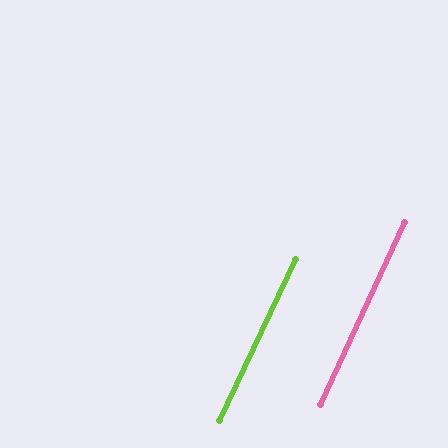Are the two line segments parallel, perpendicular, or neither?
Parallel — their directions differ by only 0.8°.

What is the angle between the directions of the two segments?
Approximately 1 degree.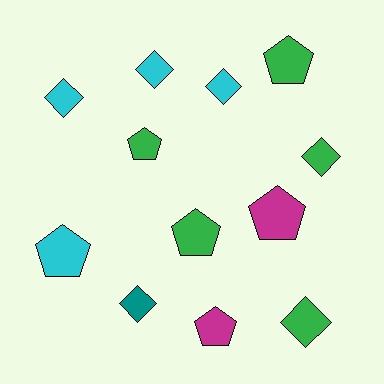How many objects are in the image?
There are 12 objects.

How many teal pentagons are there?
There are no teal pentagons.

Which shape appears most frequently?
Diamond, with 6 objects.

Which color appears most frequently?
Green, with 5 objects.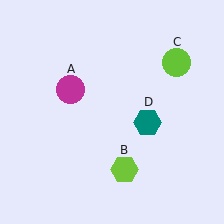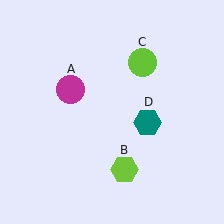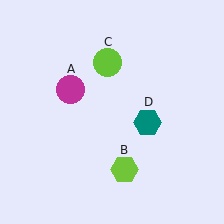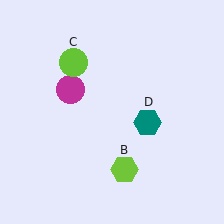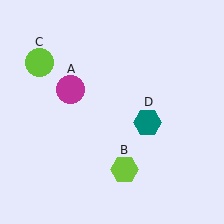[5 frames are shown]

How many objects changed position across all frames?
1 object changed position: lime circle (object C).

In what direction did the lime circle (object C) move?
The lime circle (object C) moved left.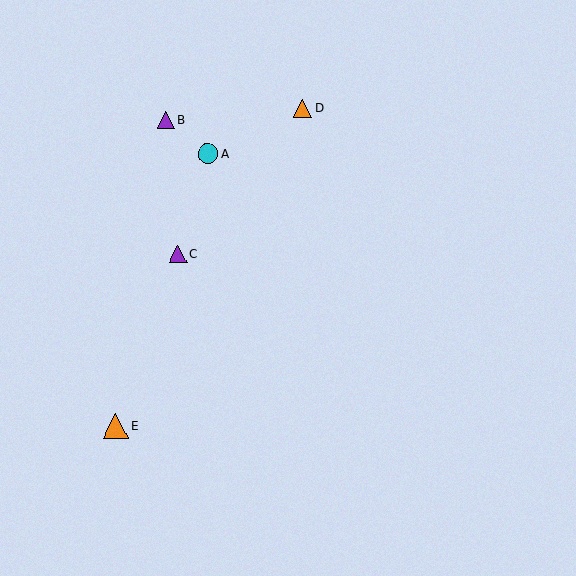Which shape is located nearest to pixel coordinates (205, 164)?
The cyan circle (labeled A) at (208, 154) is nearest to that location.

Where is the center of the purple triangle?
The center of the purple triangle is at (178, 254).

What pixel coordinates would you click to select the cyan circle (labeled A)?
Click at (208, 154) to select the cyan circle A.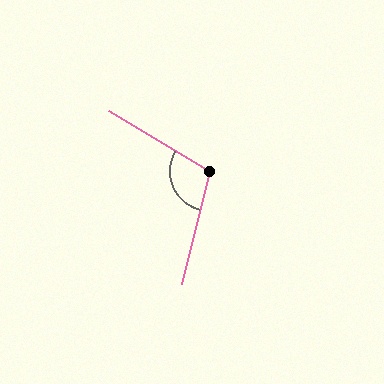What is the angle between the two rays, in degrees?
Approximately 107 degrees.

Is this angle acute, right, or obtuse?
It is obtuse.